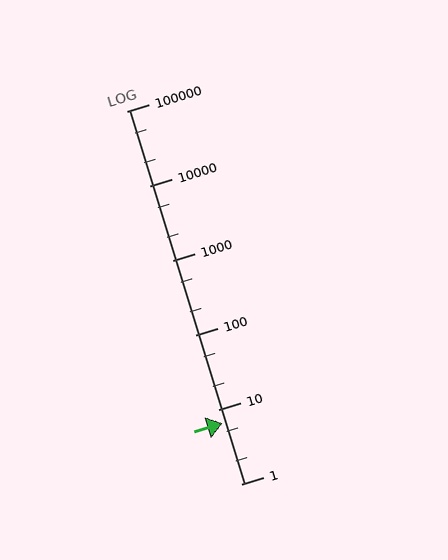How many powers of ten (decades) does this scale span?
The scale spans 5 decades, from 1 to 100000.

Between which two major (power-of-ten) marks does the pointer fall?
The pointer is between 1 and 10.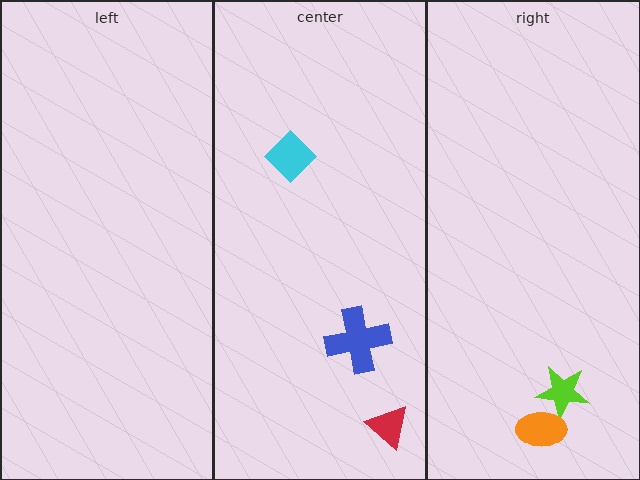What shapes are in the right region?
The lime star, the orange ellipse.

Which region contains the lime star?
The right region.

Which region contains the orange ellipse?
The right region.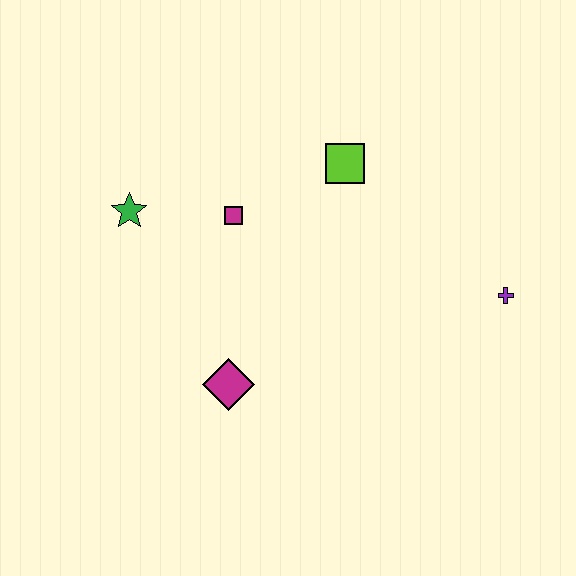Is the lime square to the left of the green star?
No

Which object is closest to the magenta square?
The green star is closest to the magenta square.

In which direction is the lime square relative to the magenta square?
The lime square is to the right of the magenta square.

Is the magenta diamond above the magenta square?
No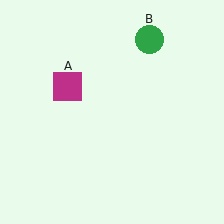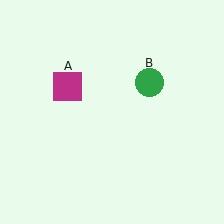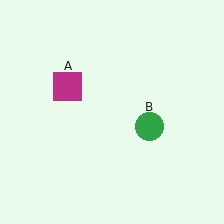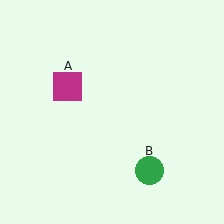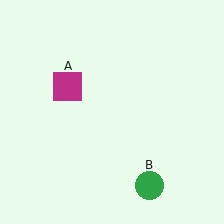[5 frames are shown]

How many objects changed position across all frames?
1 object changed position: green circle (object B).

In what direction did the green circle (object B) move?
The green circle (object B) moved down.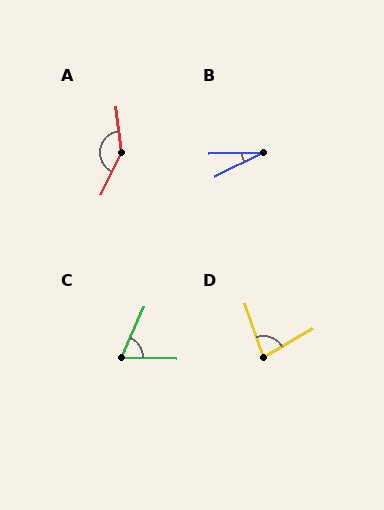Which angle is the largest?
A, at approximately 148 degrees.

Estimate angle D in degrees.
Approximately 79 degrees.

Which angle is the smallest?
B, at approximately 24 degrees.